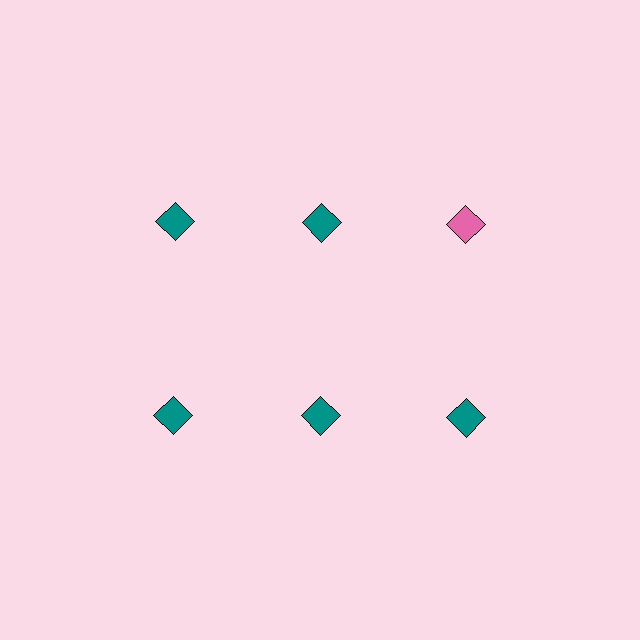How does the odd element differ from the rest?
It has a different color: pink instead of teal.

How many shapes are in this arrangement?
There are 6 shapes arranged in a grid pattern.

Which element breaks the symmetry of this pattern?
The pink diamond in the top row, center column breaks the symmetry. All other shapes are teal diamonds.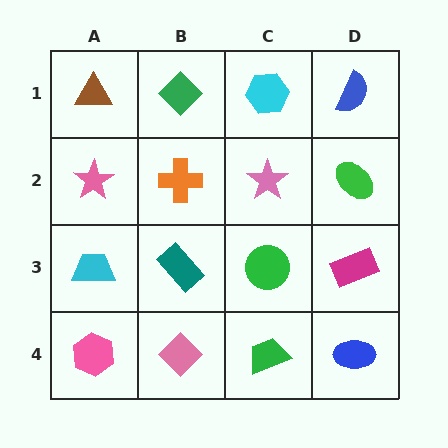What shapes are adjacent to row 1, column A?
A pink star (row 2, column A), a green diamond (row 1, column B).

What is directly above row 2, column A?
A brown triangle.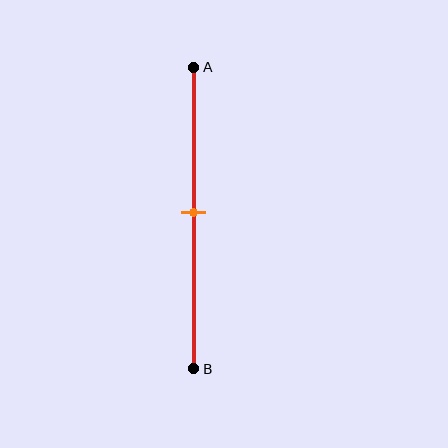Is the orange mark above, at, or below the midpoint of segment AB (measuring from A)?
The orange mark is approximately at the midpoint of segment AB.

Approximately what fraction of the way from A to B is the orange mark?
The orange mark is approximately 50% of the way from A to B.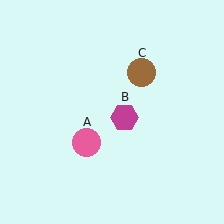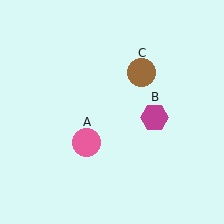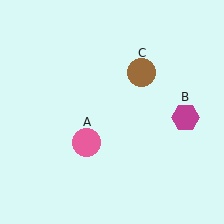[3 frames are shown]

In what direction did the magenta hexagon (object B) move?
The magenta hexagon (object B) moved right.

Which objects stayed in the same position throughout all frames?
Pink circle (object A) and brown circle (object C) remained stationary.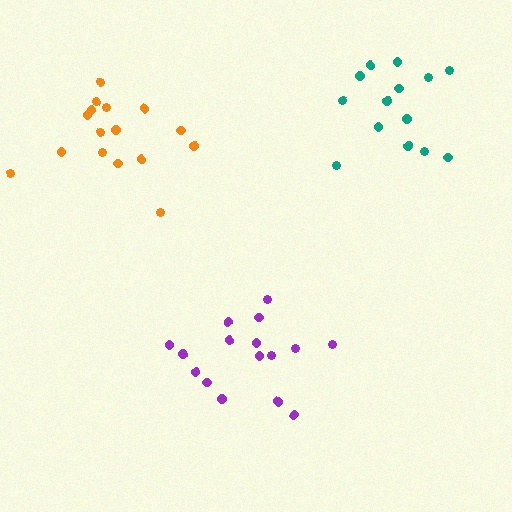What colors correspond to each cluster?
The clusters are colored: purple, teal, orange.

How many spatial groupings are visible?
There are 3 spatial groupings.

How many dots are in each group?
Group 1: 16 dots, Group 2: 14 dots, Group 3: 16 dots (46 total).